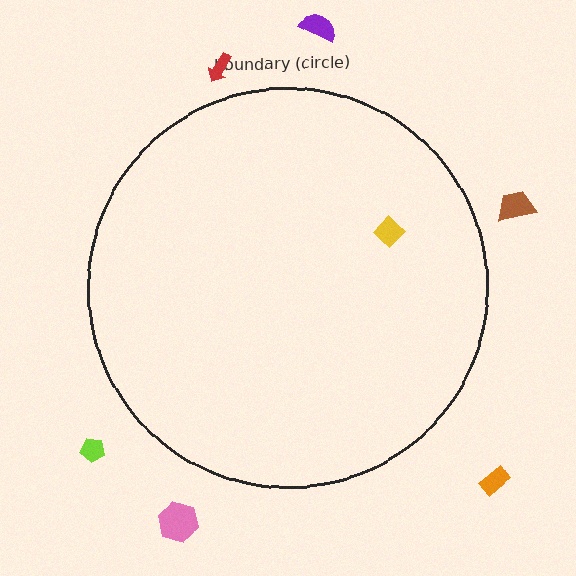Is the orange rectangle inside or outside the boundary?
Outside.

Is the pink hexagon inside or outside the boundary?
Outside.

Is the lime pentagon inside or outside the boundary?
Outside.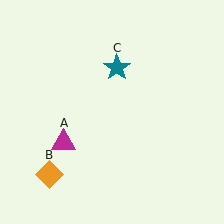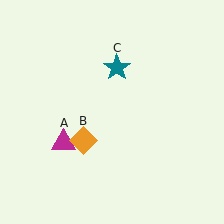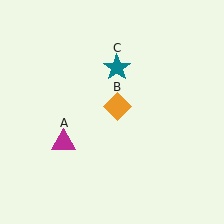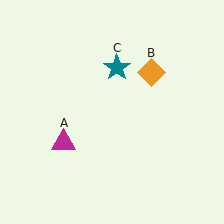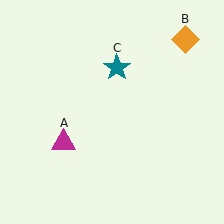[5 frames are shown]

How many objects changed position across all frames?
1 object changed position: orange diamond (object B).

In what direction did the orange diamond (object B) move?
The orange diamond (object B) moved up and to the right.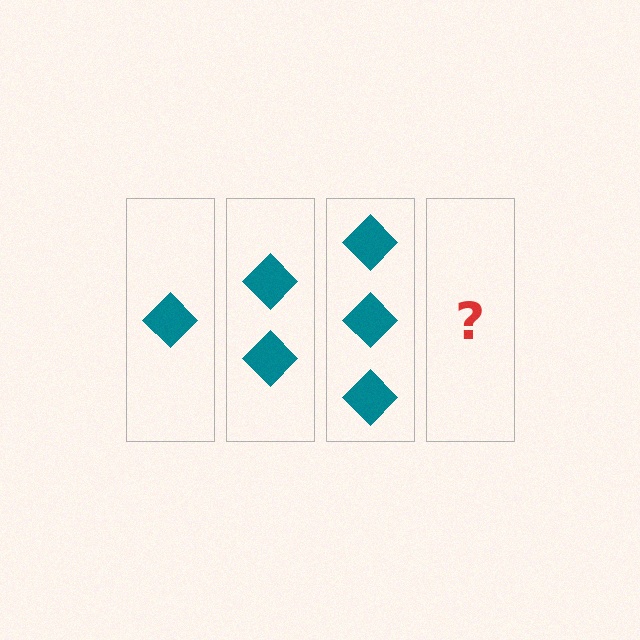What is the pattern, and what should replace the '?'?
The pattern is that each step adds one more diamond. The '?' should be 4 diamonds.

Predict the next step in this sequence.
The next step is 4 diamonds.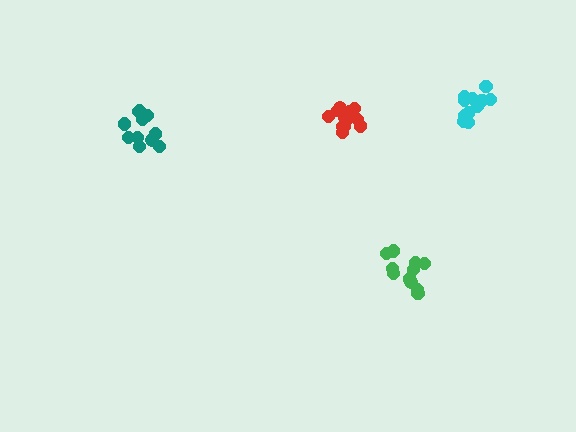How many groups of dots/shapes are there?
There are 4 groups.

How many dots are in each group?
Group 1: 12 dots, Group 2: 11 dots, Group 3: 11 dots, Group 4: 11 dots (45 total).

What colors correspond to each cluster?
The clusters are colored: red, green, teal, cyan.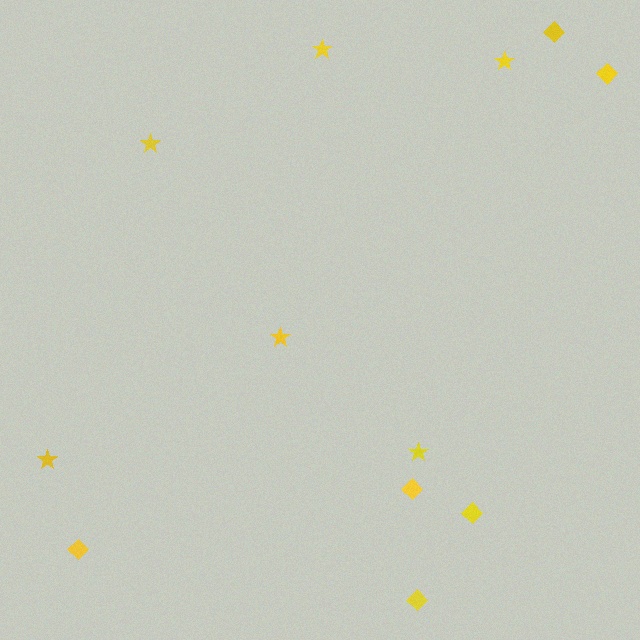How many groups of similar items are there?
There are 2 groups: one group of diamonds (6) and one group of stars (6).